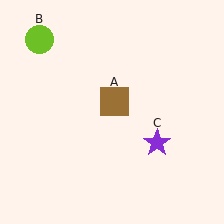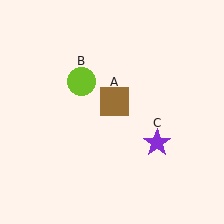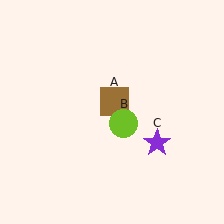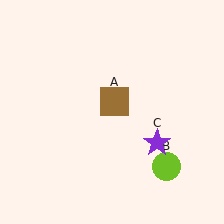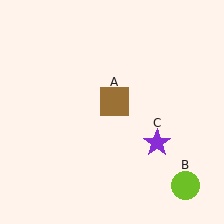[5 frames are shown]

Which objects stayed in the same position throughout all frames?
Brown square (object A) and purple star (object C) remained stationary.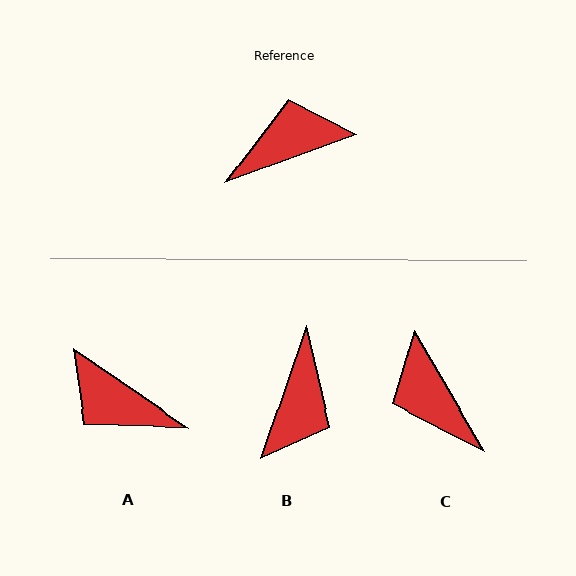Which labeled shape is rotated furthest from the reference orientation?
B, about 129 degrees away.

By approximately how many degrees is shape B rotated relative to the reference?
Approximately 129 degrees clockwise.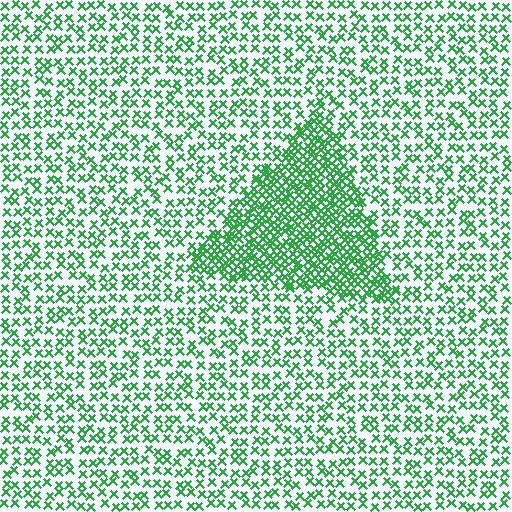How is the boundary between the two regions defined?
The boundary is defined by a change in element density (approximately 2.2x ratio). All elements are the same color, size, and shape.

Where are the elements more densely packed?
The elements are more densely packed inside the triangle boundary.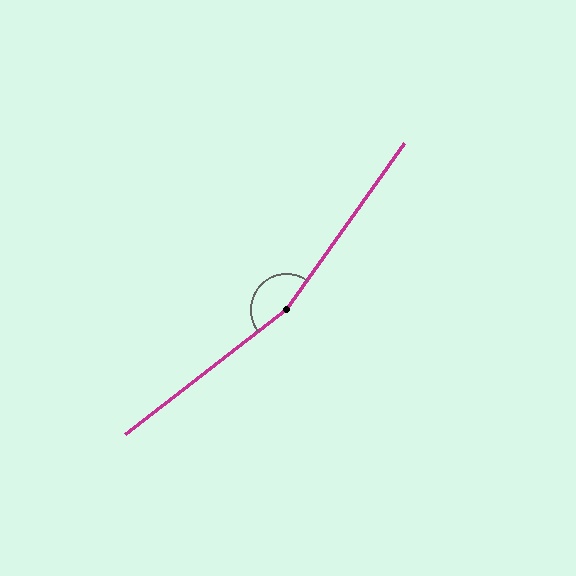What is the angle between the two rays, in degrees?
Approximately 163 degrees.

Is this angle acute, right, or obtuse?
It is obtuse.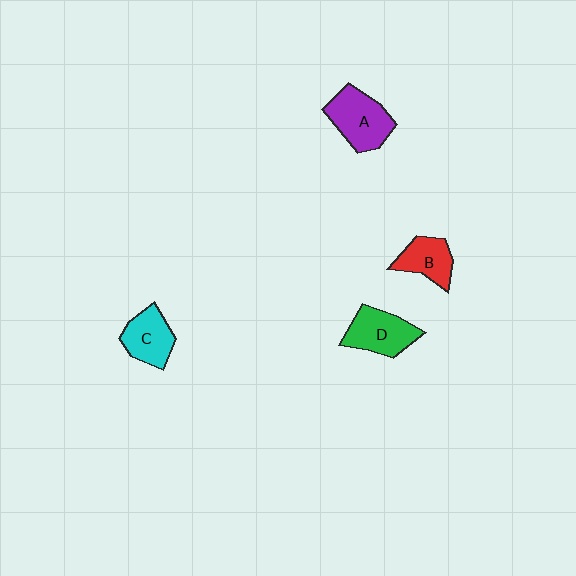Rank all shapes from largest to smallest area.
From largest to smallest: A (purple), D (green), C (cyan), B (red).